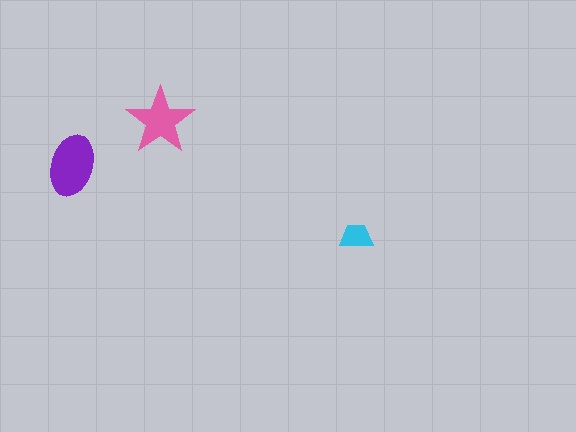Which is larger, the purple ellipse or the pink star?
The purple ellipse.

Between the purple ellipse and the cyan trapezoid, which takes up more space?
The purple ellipse.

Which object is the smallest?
The cyan trapezoid.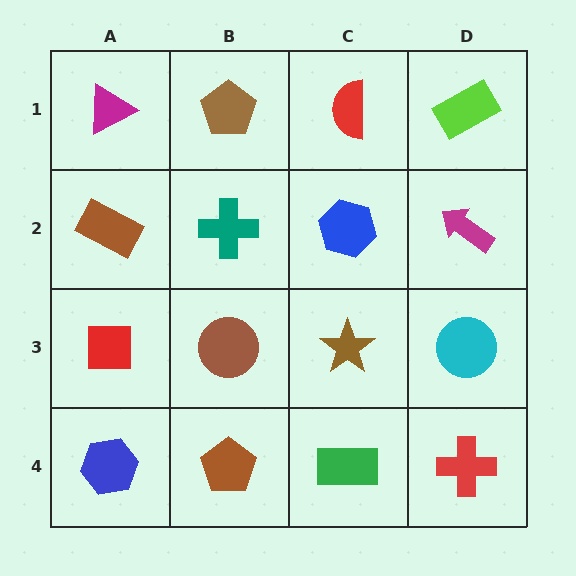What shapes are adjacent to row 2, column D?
A lime rectangle (row 1, column D), a cyan circle (row 3, column D), a blue hexagon (row 2, column C).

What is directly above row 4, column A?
A red square.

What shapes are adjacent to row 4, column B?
A brown circle (row 3, column B), a blue hexagon (row 4, column A), a green rectangle (row 4, column C).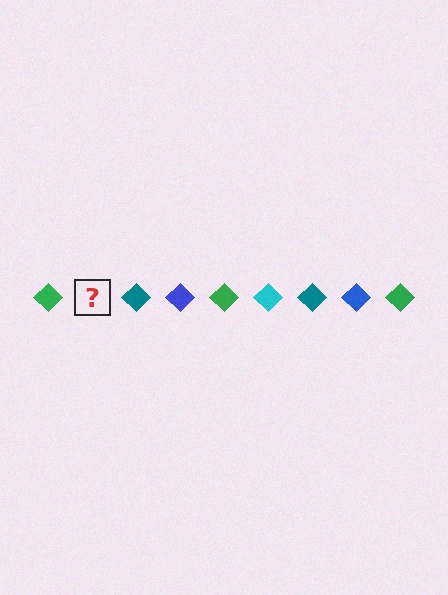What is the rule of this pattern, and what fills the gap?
The rule is that the pattern cycles through green, cyan, teal, blue diamonds. The gap should be filled with a cyan diamond.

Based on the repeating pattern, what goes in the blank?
The blank should be a cyan diamond.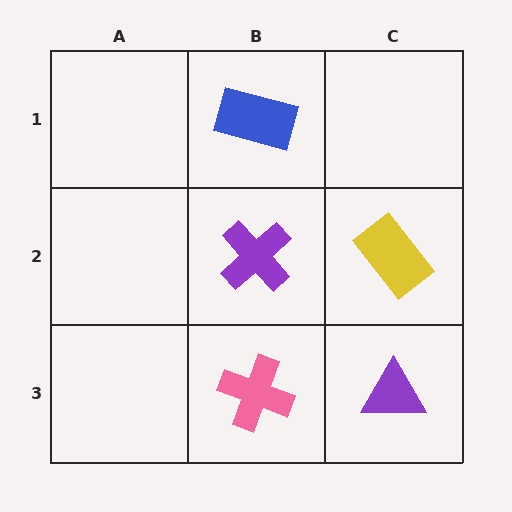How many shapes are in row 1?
1 shape.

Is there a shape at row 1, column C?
No, that cell is empty.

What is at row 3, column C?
A purple triangle.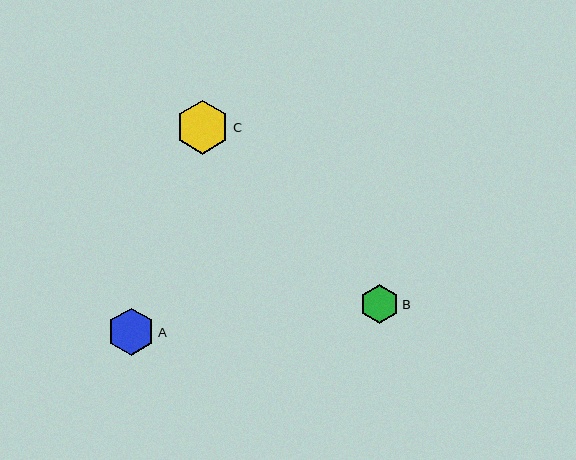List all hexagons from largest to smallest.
From largest to smallest: C, A, B.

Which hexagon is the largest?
Hexagon C is the largest with a size of approximately 54 pixels.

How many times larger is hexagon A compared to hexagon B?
Hexagon A is approximately 1.2 times the size of hexagon B.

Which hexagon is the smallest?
Hexagon B is the smallest with a size of approximately 39 pixels.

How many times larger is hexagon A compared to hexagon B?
Hexagon A is approximately 1.2 times the size of hexagon B.